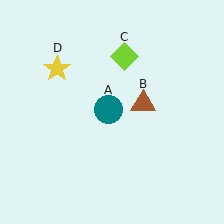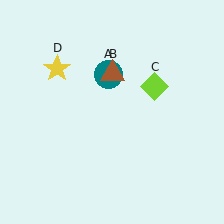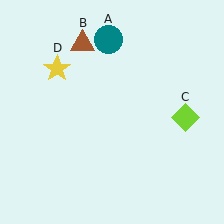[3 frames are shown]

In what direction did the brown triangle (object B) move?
The brown triangle (object B) moved up and to the left.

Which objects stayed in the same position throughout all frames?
Yellow star (object D) remained stationary.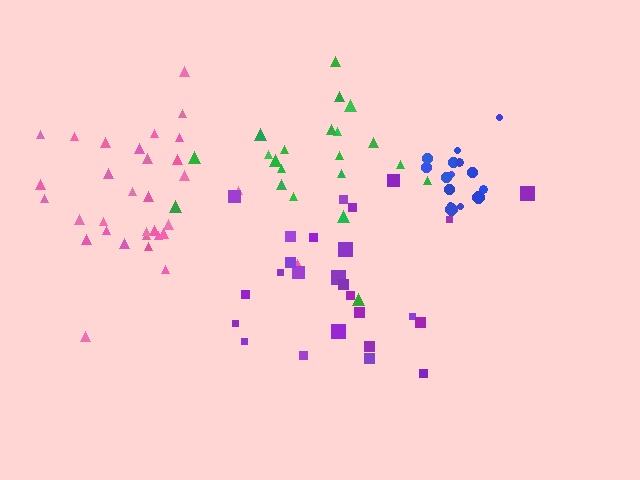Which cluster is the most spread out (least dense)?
Green.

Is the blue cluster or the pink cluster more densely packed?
Blue.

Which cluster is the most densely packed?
Blue.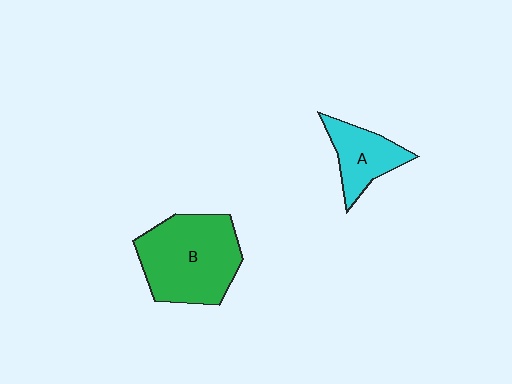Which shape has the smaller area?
Shape A (cyan).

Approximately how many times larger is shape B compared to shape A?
Approximately 2.0 times.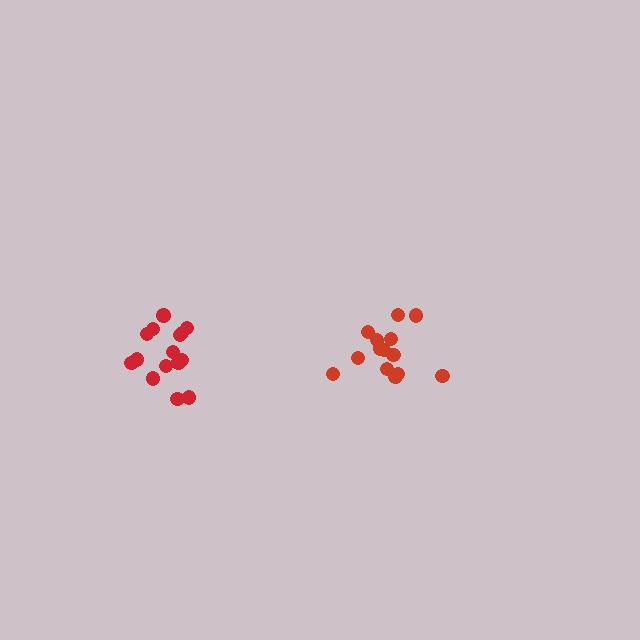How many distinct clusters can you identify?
There are 2 distinct clusters.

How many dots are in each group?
Group 1: 14 dots, Group 2: 15 dots (29 total).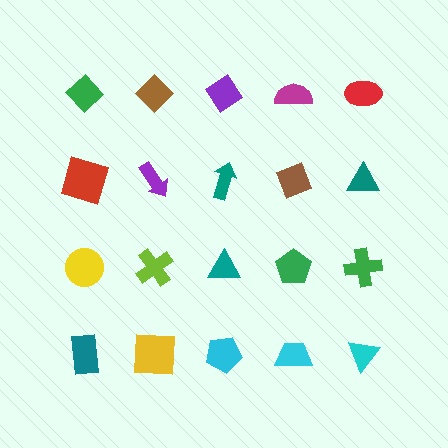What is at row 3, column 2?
A lime cross.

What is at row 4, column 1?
A teal rectangle.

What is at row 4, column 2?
A yellow square.